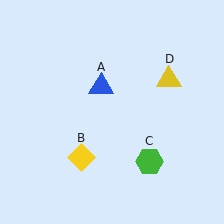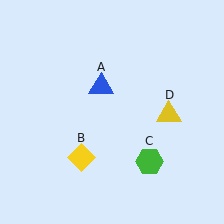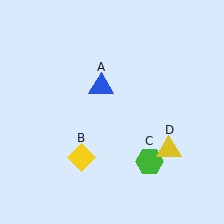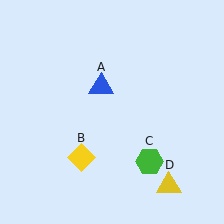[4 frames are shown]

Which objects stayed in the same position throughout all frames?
Blue triangle (object A) and yellow diamond (object B) and green hexagon (object C) remained stationary.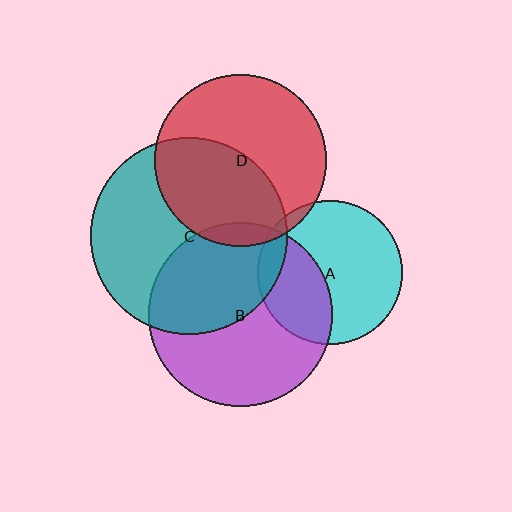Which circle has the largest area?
Circle C (teal).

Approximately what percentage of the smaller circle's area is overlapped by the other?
Approximately 10%.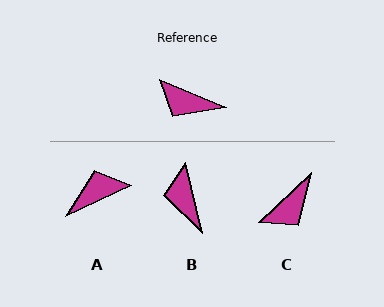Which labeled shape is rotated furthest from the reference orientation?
A, about 132 degrees away.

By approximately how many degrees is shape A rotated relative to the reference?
Approximately 132 degrees clockwise.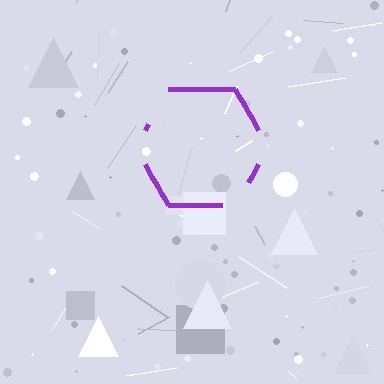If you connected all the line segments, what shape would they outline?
They would outline a hexagon.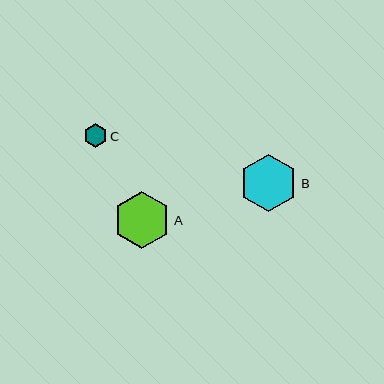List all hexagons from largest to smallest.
From largest to smallest: B, A, C.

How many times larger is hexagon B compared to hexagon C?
Hexagon B is approximately 2.4 times the size of hexagon C.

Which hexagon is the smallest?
Hexagon C is the smallest with a size of approximately 24 pixels.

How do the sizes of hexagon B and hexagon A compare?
Hexagon B and hexagon A are approximately the same size.